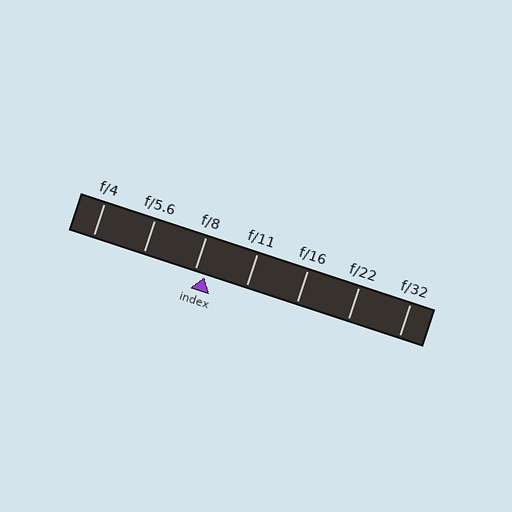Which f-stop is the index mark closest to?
The index mark is closest to f/8.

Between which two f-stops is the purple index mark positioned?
The index mark is between f/8 and f/11.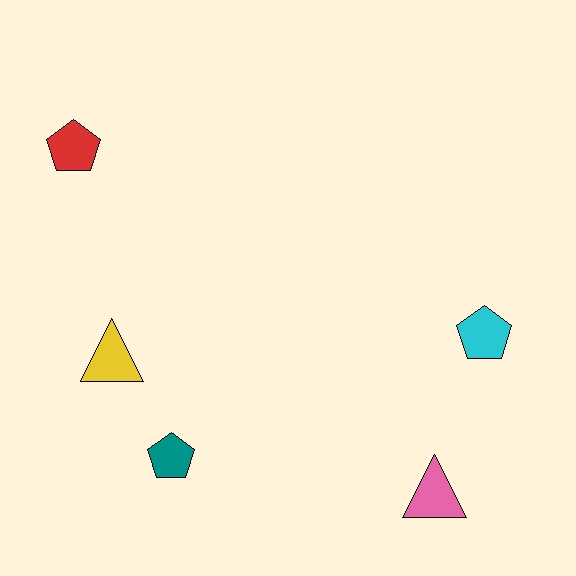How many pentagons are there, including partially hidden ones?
There are 3 pentagons.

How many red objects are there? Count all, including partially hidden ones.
There is 1 red object.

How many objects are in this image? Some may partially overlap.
There are 5 objects.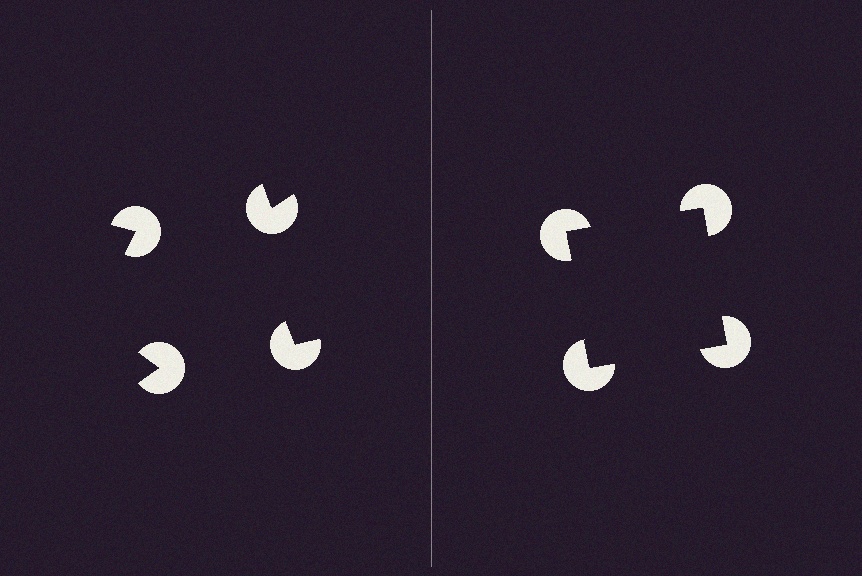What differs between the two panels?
The pac-man discs are positioned identically on both sides; only the wedge orientations differ. On the right they align to a square; on the left they are misaligned.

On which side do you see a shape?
An illusory square appears on the right side. On the left side the wedge cuts are rotated, so no coherent shape forms.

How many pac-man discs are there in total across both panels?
8 — 4 on each side.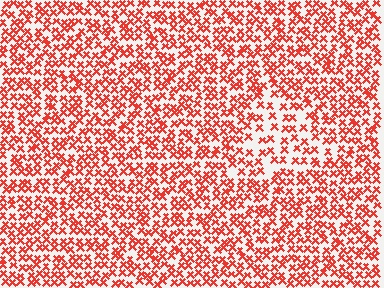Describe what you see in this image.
The image contains small red elements arranged at two different densities. A triangle-shaped region is visible where the elements are less densely packed than the surrounding area.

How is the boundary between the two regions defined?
The boundary is defined by a change in element density (approximately 1.7x ratio). All elements are the same color, size, and shape.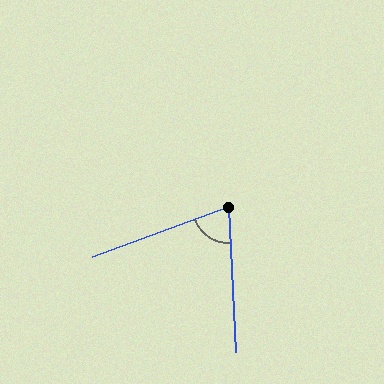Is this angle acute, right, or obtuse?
It is acute.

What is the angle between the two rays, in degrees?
Approximately 73 degrees.